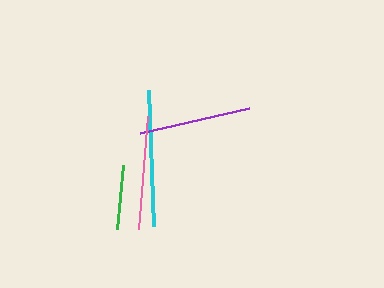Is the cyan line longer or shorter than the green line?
The cyan line is longer than the green line.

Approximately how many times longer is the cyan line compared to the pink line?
The cyan line is approximately 1.2 times the length of the pink line.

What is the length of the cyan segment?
The cyan segment is approximately 136 pixels long.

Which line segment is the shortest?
The green line is the shortest at approximately 64 pixels.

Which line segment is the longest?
The cyan line is the longest at approximately 136 pixels.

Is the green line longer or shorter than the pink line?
The pink line is longer than the green line.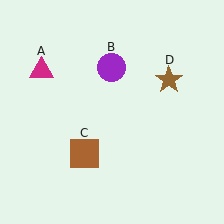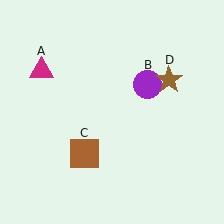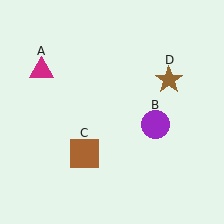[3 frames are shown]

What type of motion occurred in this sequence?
The purple circle (object B) rotated clockwise around the center of the scene.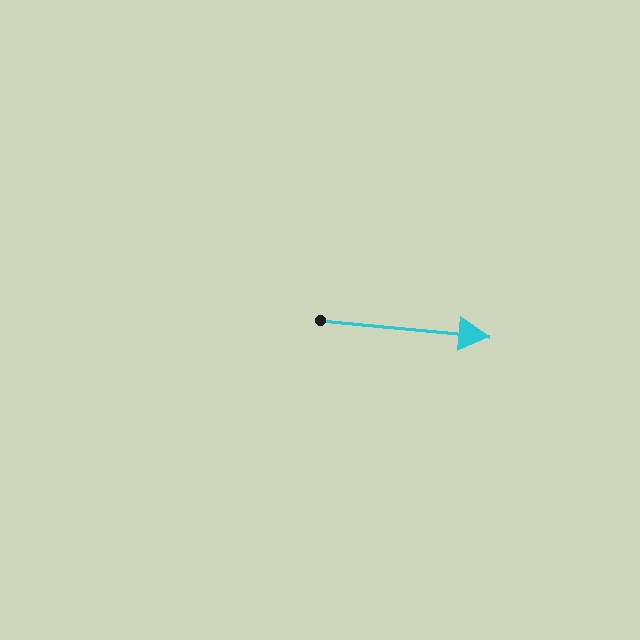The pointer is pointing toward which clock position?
Roughly 3 o'clock.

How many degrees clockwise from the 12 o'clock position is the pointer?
Approximately 96 degrees.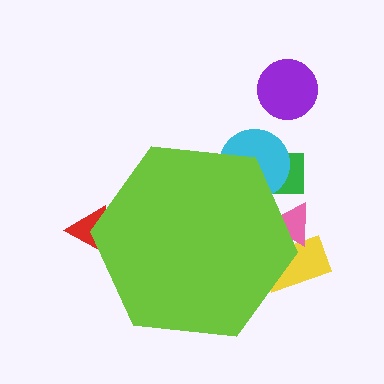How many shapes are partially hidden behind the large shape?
5 shapes are partially hidden.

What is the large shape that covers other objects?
A lime hexagon.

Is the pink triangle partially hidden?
Yes, the pink triangle is partially hidden behind the lime hexagon.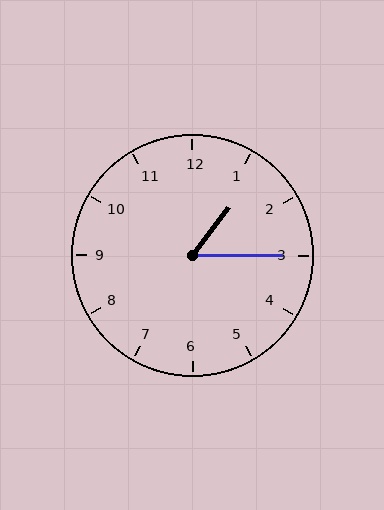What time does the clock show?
1:15.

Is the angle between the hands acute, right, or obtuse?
It is acute.